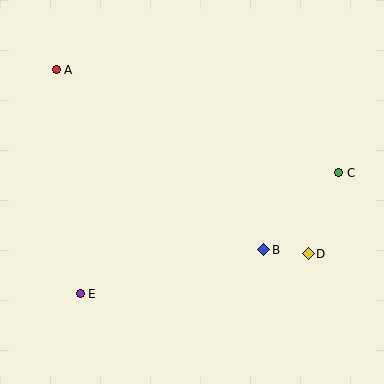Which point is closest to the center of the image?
Point B at (264, 250) is closest to the center.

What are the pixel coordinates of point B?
Point B is at (264, 250).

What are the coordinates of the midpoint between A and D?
The midpoint between A and D is at (182, 162).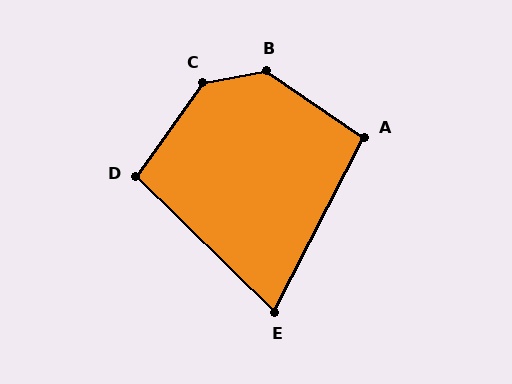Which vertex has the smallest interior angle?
E, at approximately 73 degrees.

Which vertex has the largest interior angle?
C, at approximately 136 degrees.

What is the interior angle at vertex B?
Approximately 135 degrees (obtuse).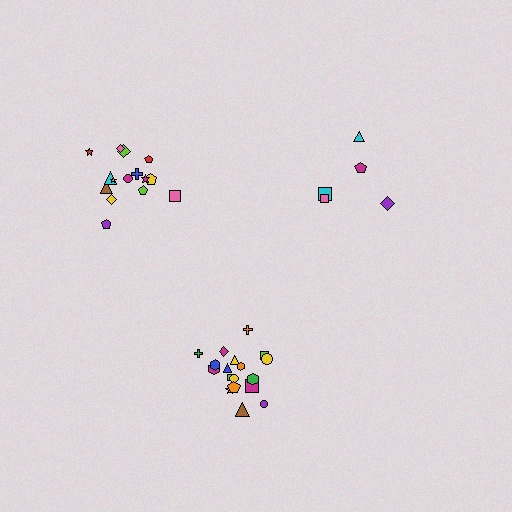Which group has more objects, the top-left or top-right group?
The top-left group.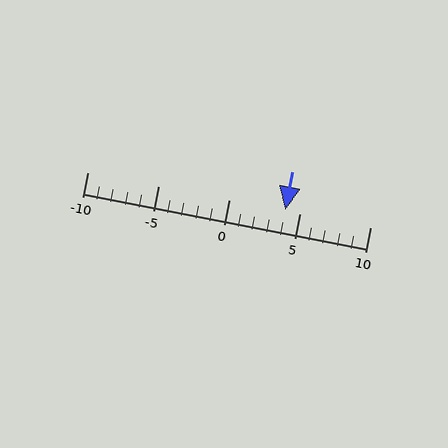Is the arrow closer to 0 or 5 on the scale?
The arrow is closer to 5.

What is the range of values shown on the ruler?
The ruler shows values from -10 to 10.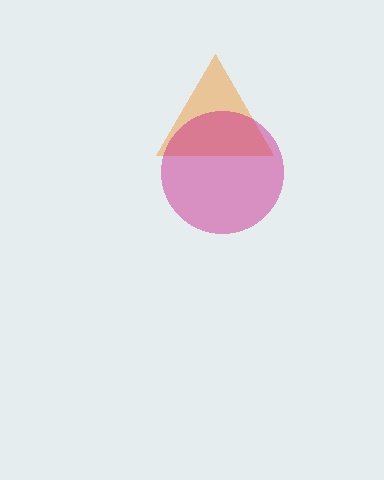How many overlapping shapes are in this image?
There are 2 overlapping shapes in the image.